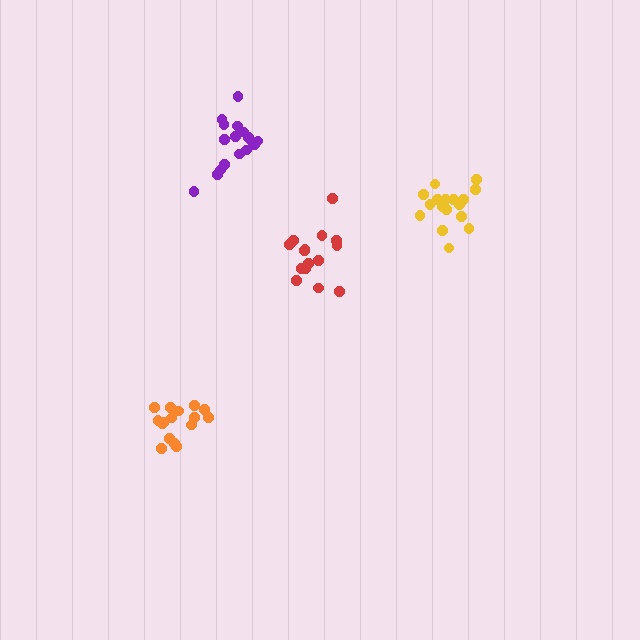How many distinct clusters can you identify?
There are 4 distinct clusters.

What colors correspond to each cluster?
The clusters are colored: yellow, purple, orange, red.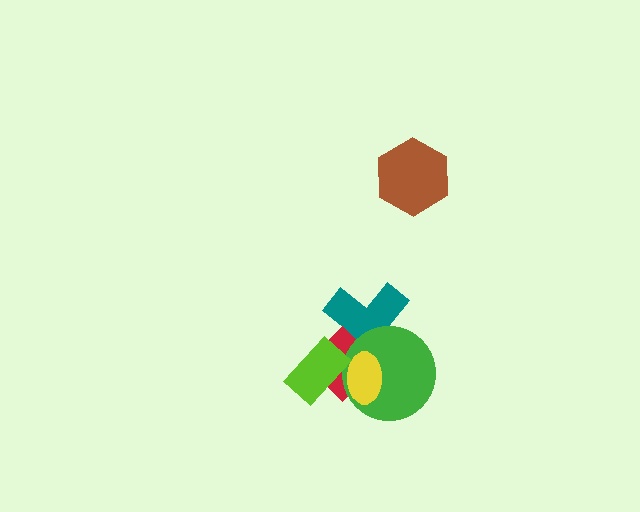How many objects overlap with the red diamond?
4 objects overlap with the red diamond.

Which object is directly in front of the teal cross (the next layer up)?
The red diamond is directly in front of the teal cross.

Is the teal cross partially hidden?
Yes, it is partially covered by another shape.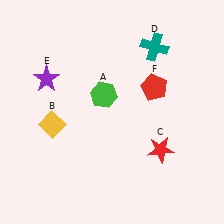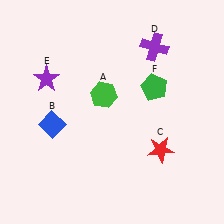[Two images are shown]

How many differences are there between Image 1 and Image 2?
There are 3 differences between the two images.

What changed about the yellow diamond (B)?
In Image 1, B is yellow. In Image 2, it changed to blue.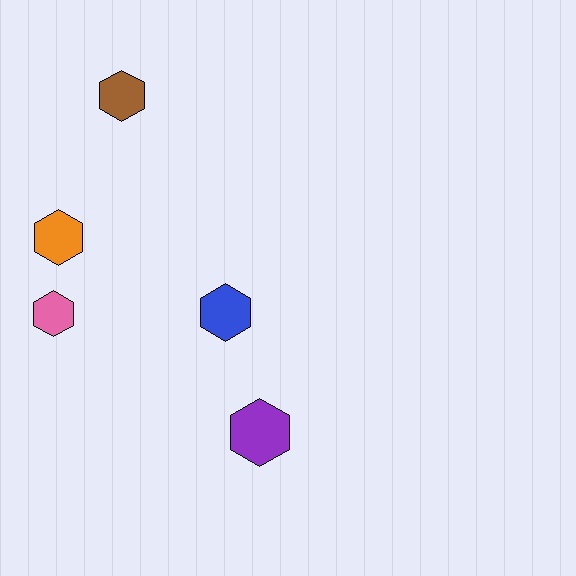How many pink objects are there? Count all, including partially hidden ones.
There is 1 pink object.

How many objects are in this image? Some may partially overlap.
There are 5 objects.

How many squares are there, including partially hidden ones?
There are no squares.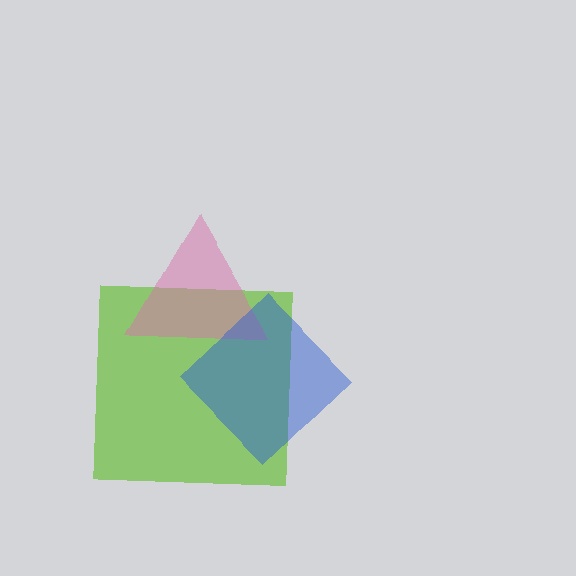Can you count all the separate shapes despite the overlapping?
Yes, there are 3 separate shapes.